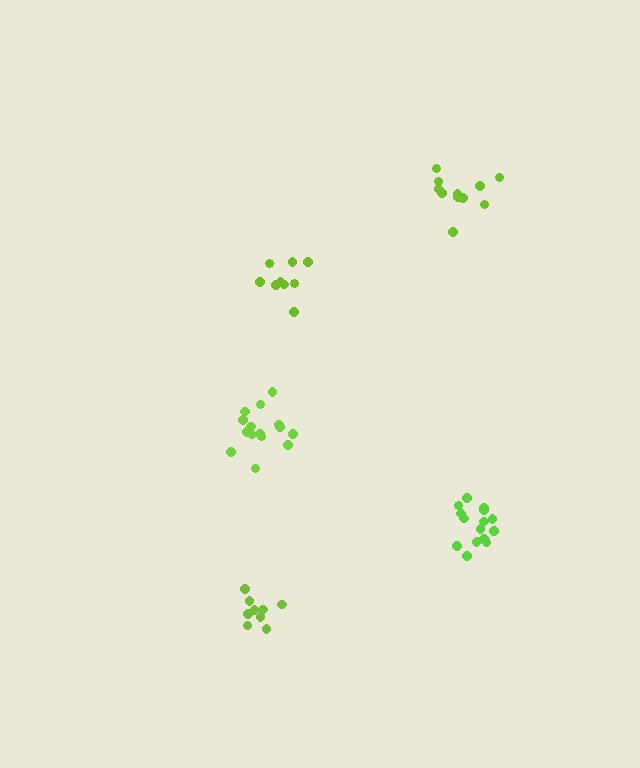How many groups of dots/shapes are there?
There are 5 groups.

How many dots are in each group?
Group 1: 9 dots, Group 2: 9 dots, Group 3: 15 dots, Group 4: 15 dots, Group 5: 11 dots (59 total).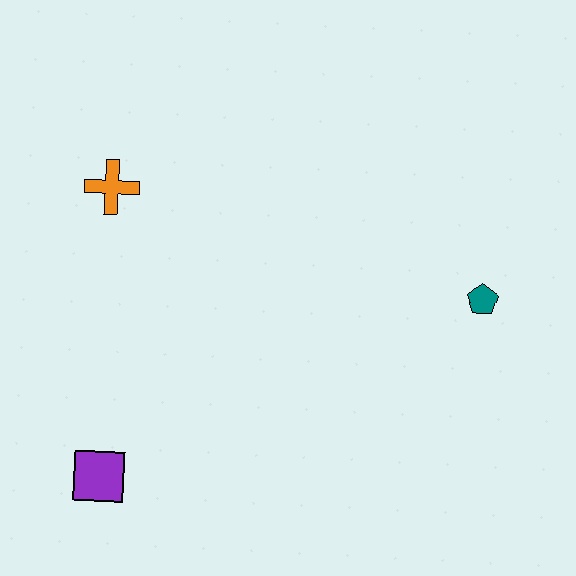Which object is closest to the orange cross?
The purple square is closest to the orange cross.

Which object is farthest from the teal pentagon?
The purple square is farthest from the teal pentagon.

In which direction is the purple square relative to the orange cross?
The purple square is below the orange cross.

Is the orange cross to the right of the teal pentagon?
No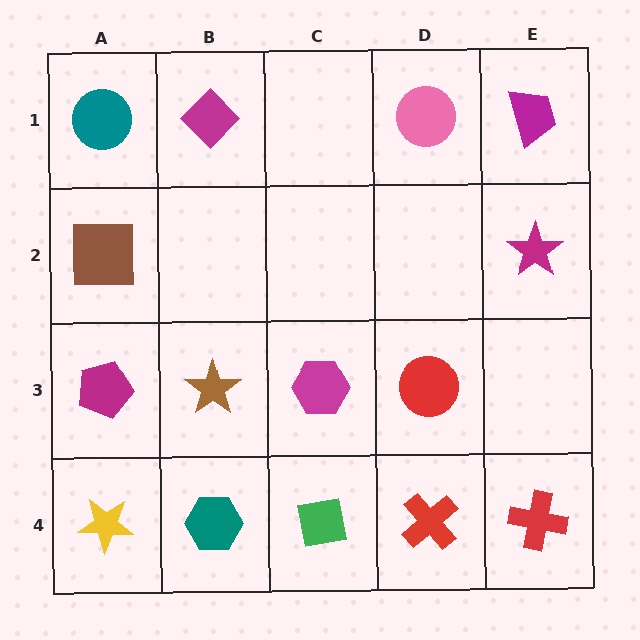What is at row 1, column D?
A pink circle.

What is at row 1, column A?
A teal circle.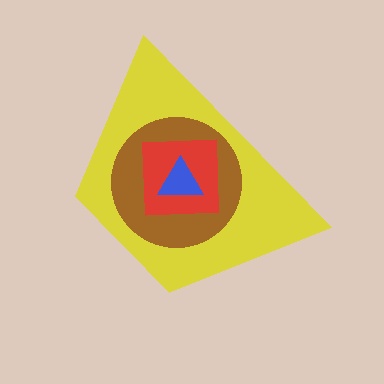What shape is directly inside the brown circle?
The red square.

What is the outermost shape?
The yellow trapezoid.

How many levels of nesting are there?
4.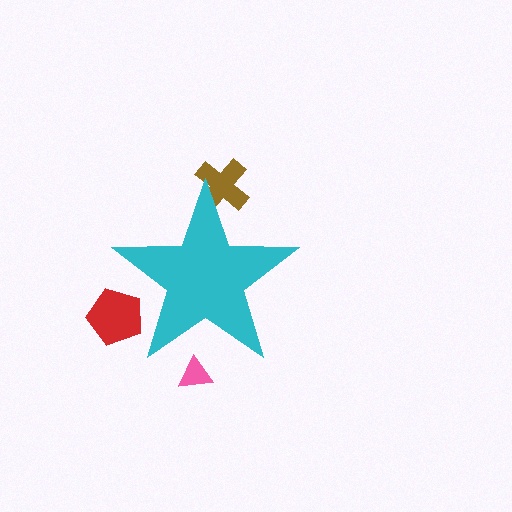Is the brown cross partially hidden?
Yes, the brown cross is partially hidden behind the cyan star.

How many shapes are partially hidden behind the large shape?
3 shapes are partially hidden.